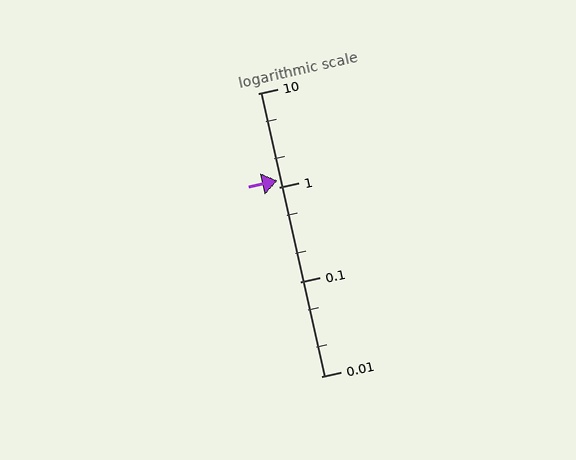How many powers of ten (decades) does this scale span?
The scale spans 3 decades, from 0.01 to 10.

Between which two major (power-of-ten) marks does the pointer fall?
The pointer is between 1 and 10.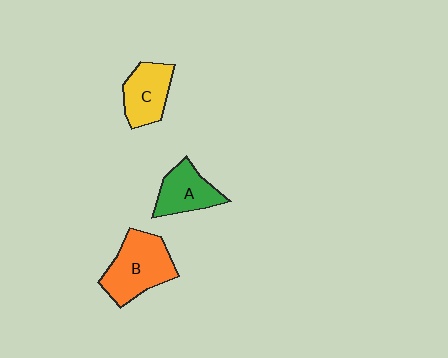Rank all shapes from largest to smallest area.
From largest to smallest: B (orange), C (yellow), A (green).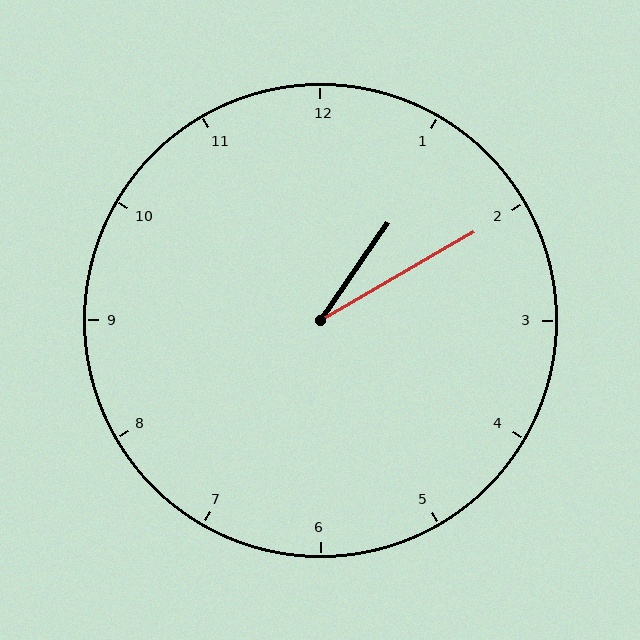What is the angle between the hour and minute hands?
Approximately 25 degrees.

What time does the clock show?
1:10.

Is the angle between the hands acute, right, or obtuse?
It is acute.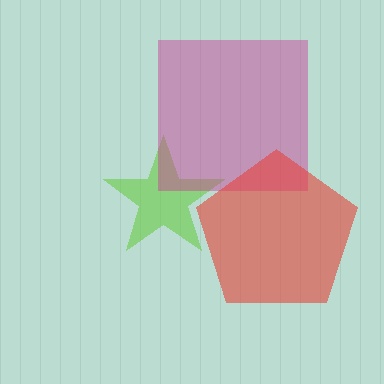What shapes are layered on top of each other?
The layered shapes are: a lime star, a magenta square, a red pentagon.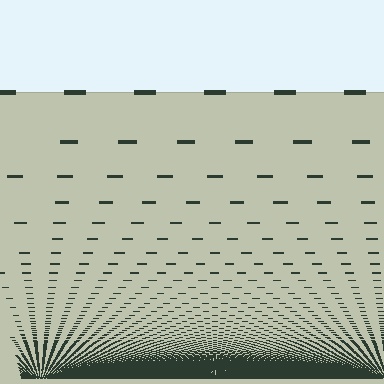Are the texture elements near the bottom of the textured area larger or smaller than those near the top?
Smaller. The gradient is inverted — elements near the bottom are smaller and denser.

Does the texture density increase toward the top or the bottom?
Density increases toward the bottom.